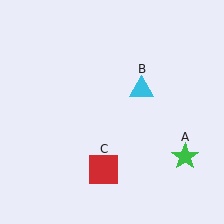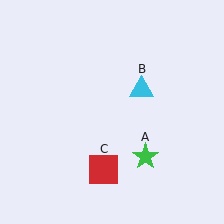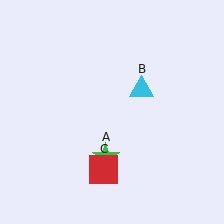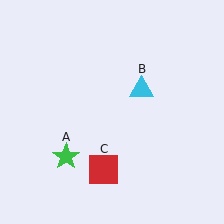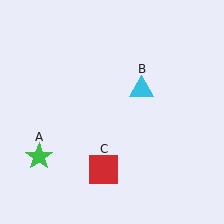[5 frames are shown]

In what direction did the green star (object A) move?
The green star (object A) moved left.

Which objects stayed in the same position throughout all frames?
Cyan triangle (object B) and red square (object C) remained stationary.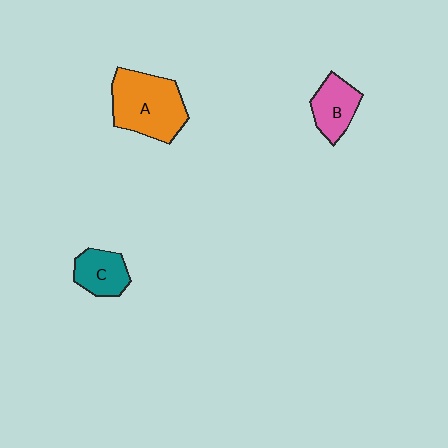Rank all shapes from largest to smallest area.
From largest to smallest: A (orange), B (pink), C (teal).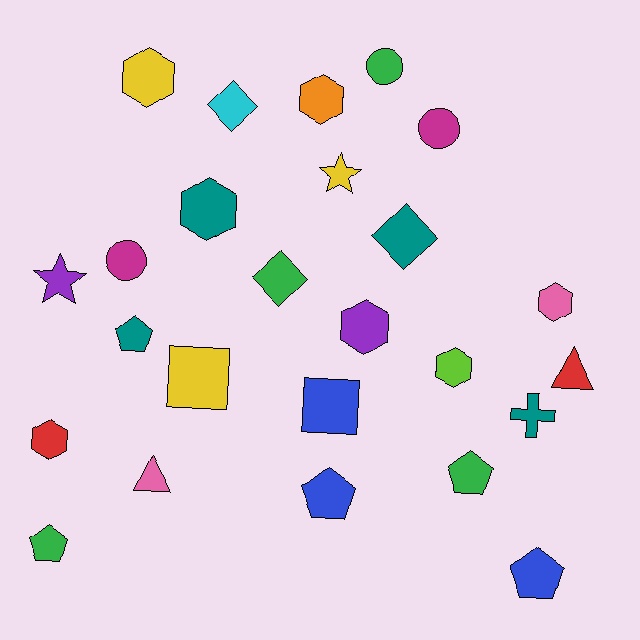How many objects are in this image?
There are 25 objects.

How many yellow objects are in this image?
There are 3 yellow objects.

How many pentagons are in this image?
There are 5 pentagons.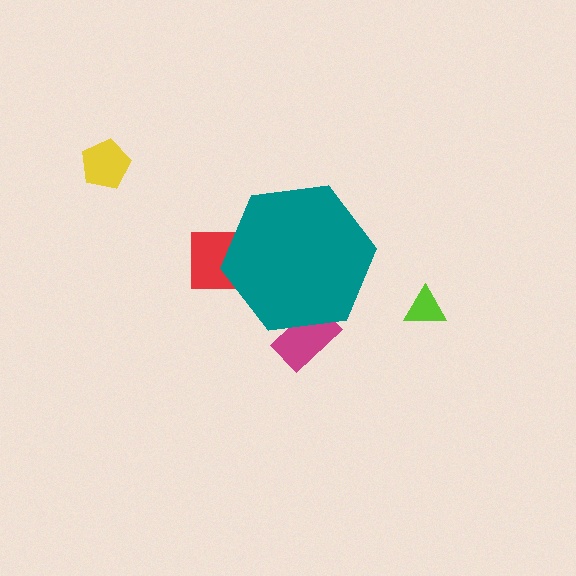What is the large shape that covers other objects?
A teal hexagon.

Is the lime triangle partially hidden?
No, the lime triangle is fully visible.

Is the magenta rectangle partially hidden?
Yes, the magenta rectangle is partially hidden behind the teal hexagon.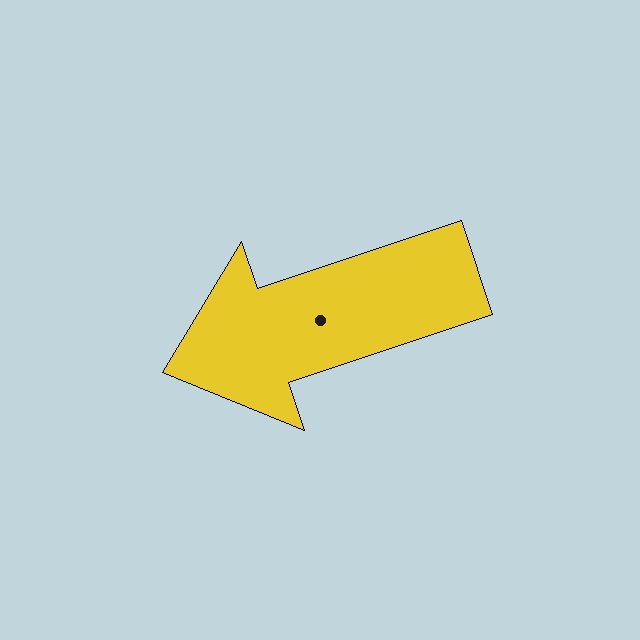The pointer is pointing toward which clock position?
Roughly 8 o'clock.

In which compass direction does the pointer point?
West.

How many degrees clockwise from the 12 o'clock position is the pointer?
Approximately 252 degrees.